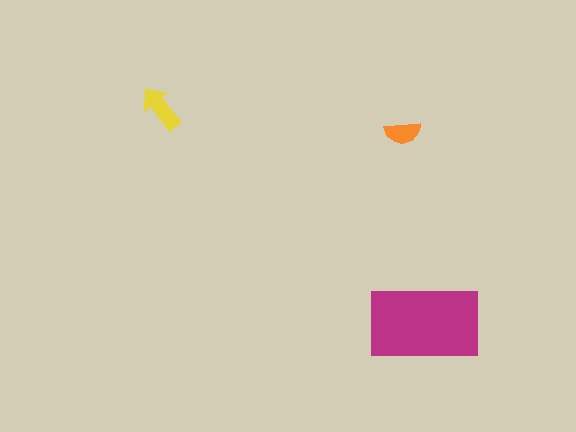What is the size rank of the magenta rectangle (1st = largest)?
1st.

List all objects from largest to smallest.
The magenta rectangle, the yellow arrow, the orange semicircle.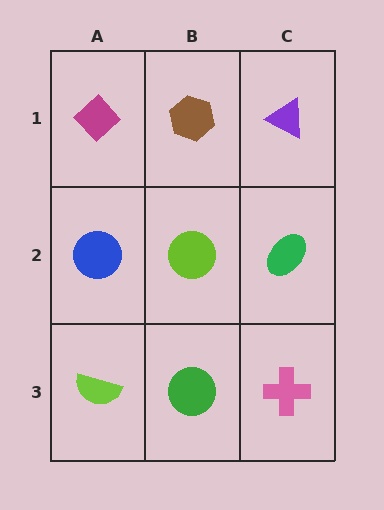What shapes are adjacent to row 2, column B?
A brown hexagon (row 1, column B), a green circle (row 3, column B), a blue circle (row 2, column A), a green ellipse (row 2, column C).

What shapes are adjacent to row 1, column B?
A lime circle (row 2, column B), a magenta diamond (row 1, column A), a purple triangle (row 1, column C).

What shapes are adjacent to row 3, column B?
A lime circle (row 2, column B), a lime semicircle (row 3, column A), a pink cross (row 3, column C).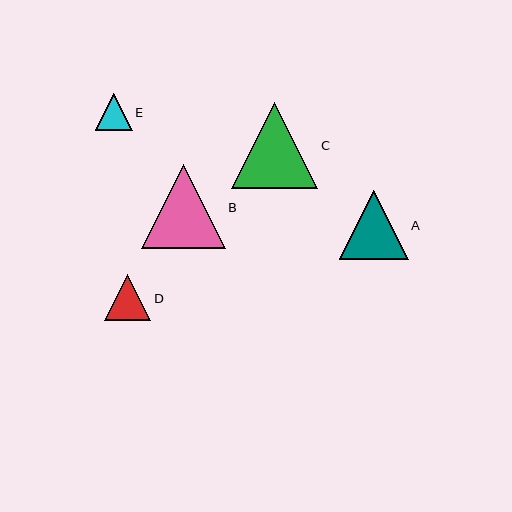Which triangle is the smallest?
Triangle E is the smallest with a size of approximately 37 pixels.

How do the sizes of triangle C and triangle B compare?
Triangle C and triangle B are approximately the same size.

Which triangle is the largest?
Triangle C is the largest with a size of approximately 86 pixels.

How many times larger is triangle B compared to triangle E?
Triangle B is approximately 2.2 times the size of triangle E.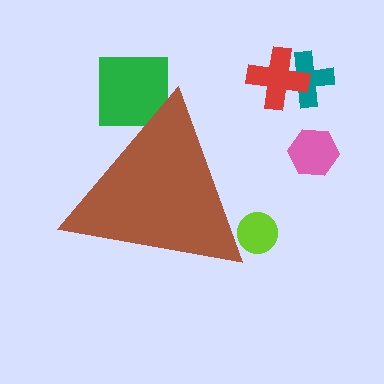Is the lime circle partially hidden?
Yes, the lime circle is partially hidden behind the brown triangle.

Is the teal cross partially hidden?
No, the teal cross is fully visible.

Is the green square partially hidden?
Yes, the green square is partially hidden behind the brown triangle.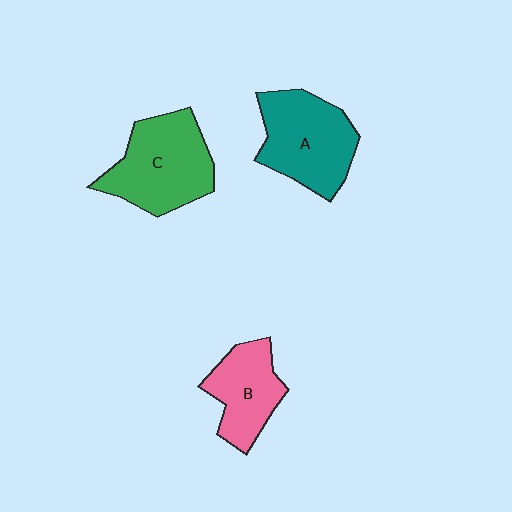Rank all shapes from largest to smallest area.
From largest to smallest: C (green), A (teal), B (pink).